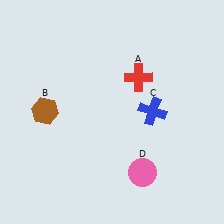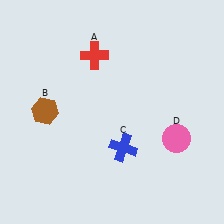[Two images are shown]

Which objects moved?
The objects that moved are: the red cross (A), the blue cross (C), the pink circle (D).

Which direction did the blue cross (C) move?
The blue cross (C) moved down.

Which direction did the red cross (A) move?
The red cross (A) moved left.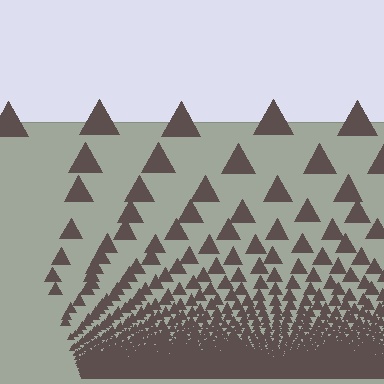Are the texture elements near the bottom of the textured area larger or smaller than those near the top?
Smaller. The gradient is inverted — elements near the bottom are smaller and denser.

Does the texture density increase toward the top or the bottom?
Density increases toward the bottom.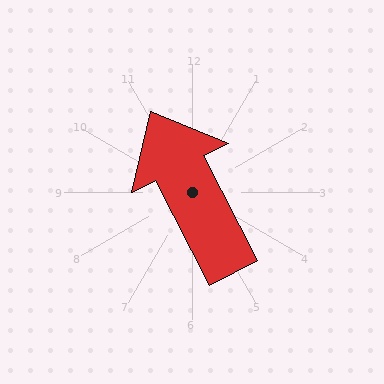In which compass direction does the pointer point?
Northwest.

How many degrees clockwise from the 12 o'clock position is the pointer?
Approximately 333 degrees.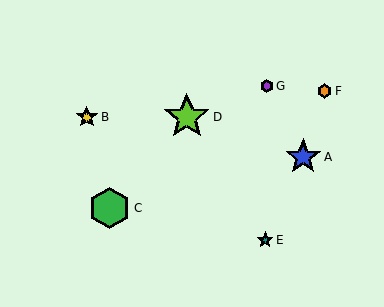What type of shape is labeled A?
Shape A is a blue star.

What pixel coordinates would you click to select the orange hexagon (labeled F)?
Click at (325, 91) to select the orange hexagon F.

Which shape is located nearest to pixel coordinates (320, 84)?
The orange hexagon (labeled F) at (325, 91) is nearest to that location.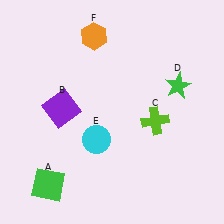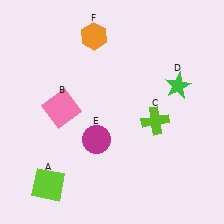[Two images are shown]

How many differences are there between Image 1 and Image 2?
There are 3 differences between the two images.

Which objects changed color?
A changed from green to lime. B changed from purple to pink. E changed from cyan to magenta.